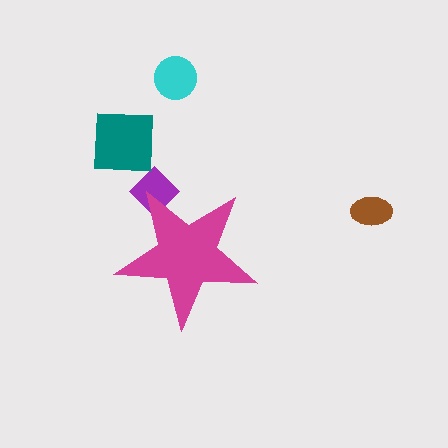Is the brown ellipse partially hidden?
No, the brown ellipse is fully visible.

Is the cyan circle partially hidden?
No, the cyan circle is fully visible.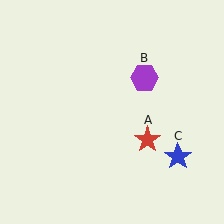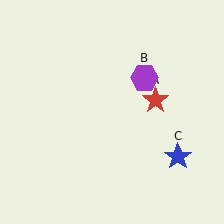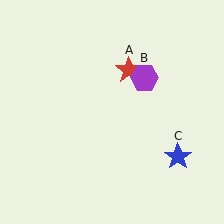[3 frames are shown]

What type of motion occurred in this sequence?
The red star (object A) rotated counterclockwise around the center of the scene.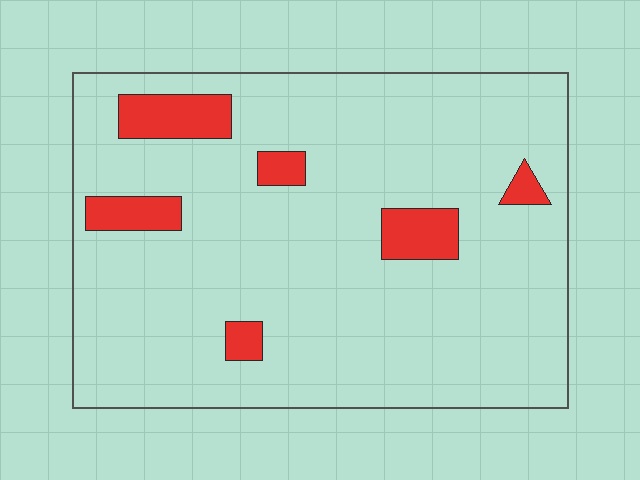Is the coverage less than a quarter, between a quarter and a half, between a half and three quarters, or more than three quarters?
Less than a quarter.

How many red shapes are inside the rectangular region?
6.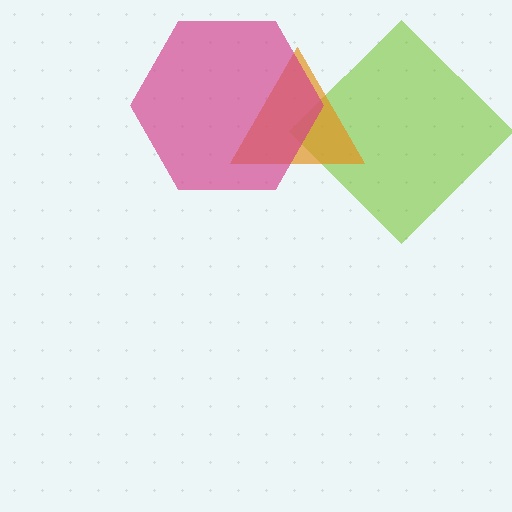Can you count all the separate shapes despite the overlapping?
Yes, there are 3 separate shapes.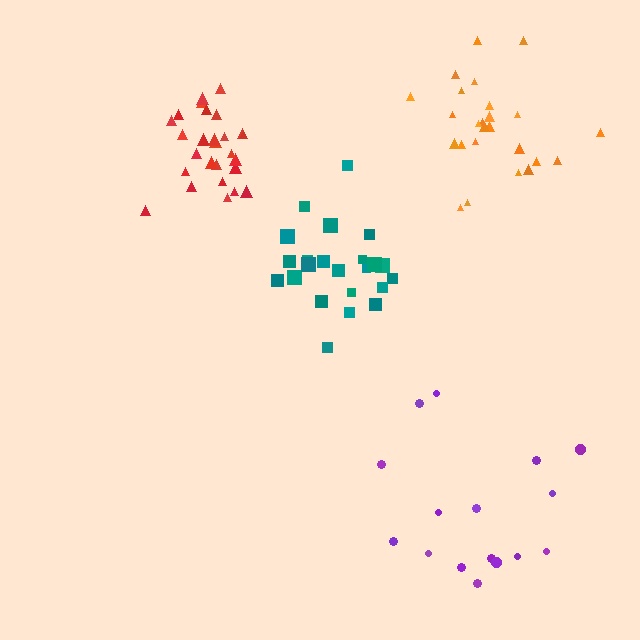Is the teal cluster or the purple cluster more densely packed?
Teal.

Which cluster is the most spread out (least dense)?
Purple.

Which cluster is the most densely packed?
Red.